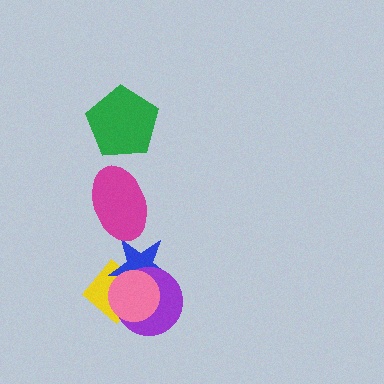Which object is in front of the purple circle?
The pink circle is in front of the purple circle.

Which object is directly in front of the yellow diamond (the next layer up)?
The blue star is directly in front of the yellow diamond.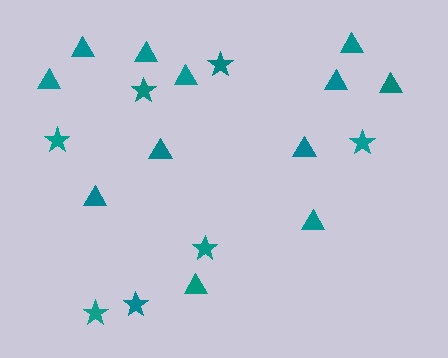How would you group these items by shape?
There are 2 groups: one group of triangles (12) and one group of stars (7).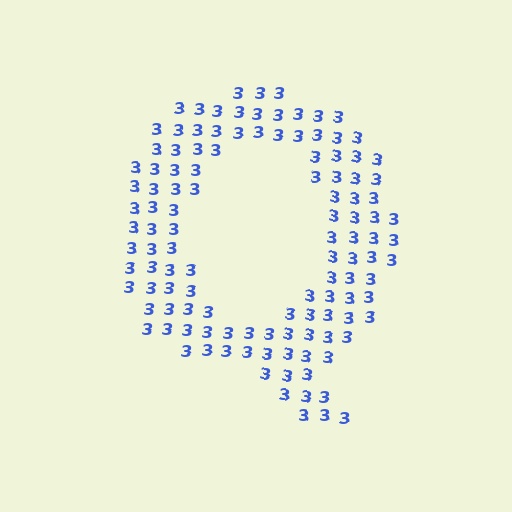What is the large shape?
The large shape is the letter Q.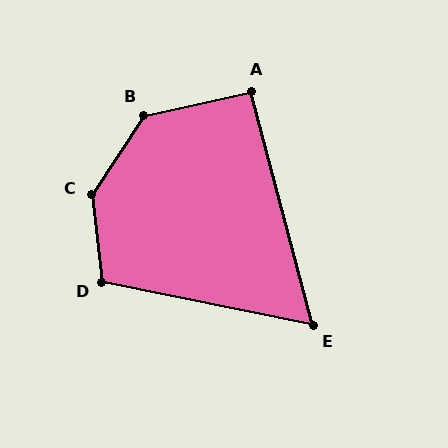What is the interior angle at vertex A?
Approximately 92 degrees (approximately right).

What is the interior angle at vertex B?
Approximately 135 degrees (obtuse).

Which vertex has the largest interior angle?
C, at approximately 141 degrees.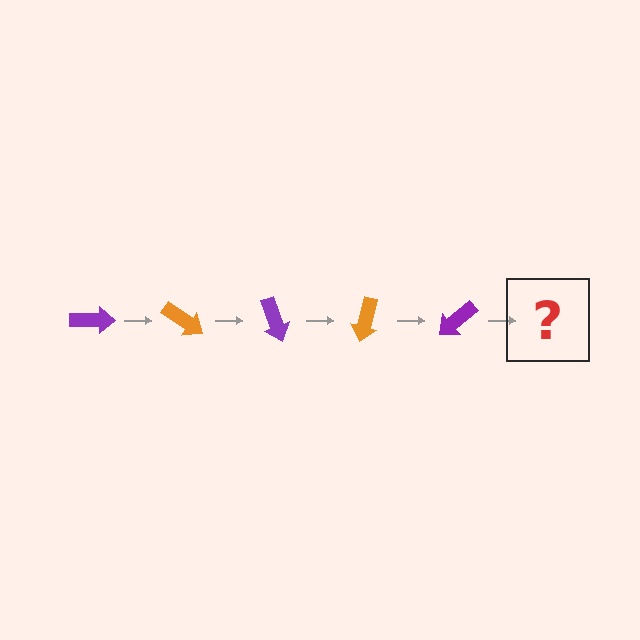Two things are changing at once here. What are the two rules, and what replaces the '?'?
The two rules are that it rotates 35 degrees each step and the color cycles through purple and orange. The '?' should be an orange arrow, rotated 175 degrees from the start.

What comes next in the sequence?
The next element should be an orange arrow, rotated 175 degrees from the start.